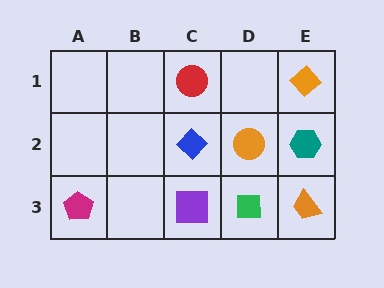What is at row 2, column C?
A blue diamond.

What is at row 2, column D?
An orange circle.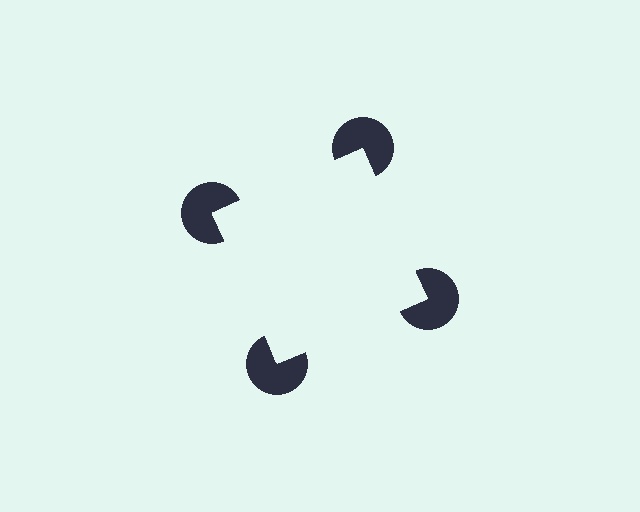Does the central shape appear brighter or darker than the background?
It typically appears slightly brighter than the background, even though no actual brightness change is drawn.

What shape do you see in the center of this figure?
An illusory square — its edges are inferred from the aligned wedge cuts in the pac-man discs, not physically drawn.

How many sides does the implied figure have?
4 sides.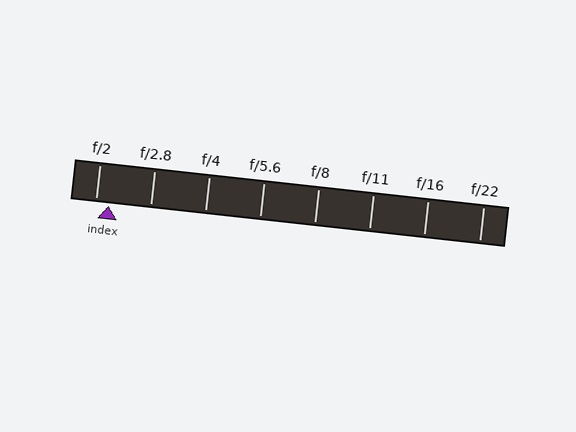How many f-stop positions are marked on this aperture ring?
There are 8 f-stop positions marked.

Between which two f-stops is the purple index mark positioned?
The index mark is between f/2 and f/2.8.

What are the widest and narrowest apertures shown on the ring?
The widest aperture shown is f/2 and the narrowest is f/22.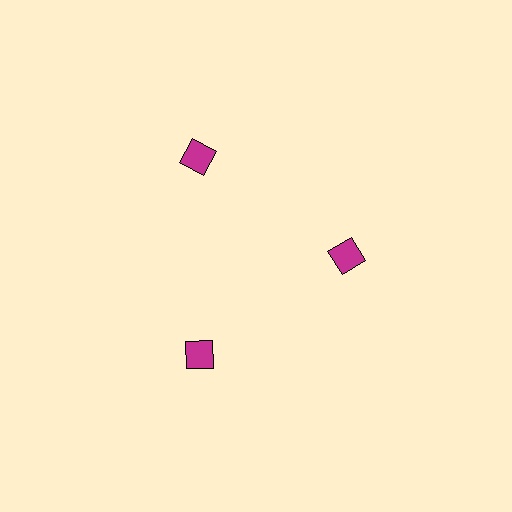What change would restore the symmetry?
The symmetry would be restored by moving it outward, back onto the ring so that all 3 squares sit at equal angles and equal distance from the center.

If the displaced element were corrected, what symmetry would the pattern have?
It would have 3-fold rotational symmetry — the pattern would map onto itself every 120 degrees.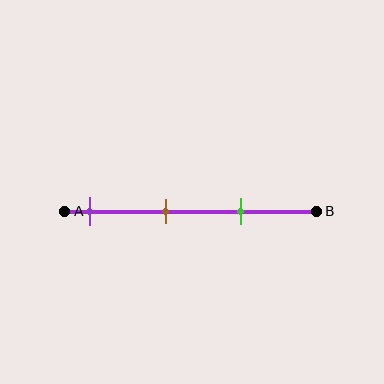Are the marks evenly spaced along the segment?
Yes, the marks are approximately evenly spaced.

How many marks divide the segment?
There are 3 marks dividing the segment.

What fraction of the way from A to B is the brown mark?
The brown mark is approximately 40% (0.4) of the way from A to B.